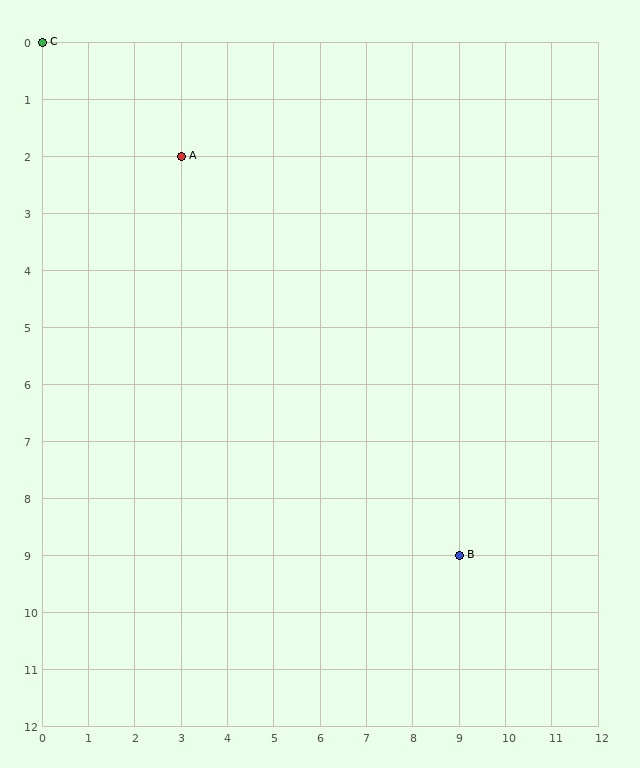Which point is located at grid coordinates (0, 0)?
Point C is at (0, 0).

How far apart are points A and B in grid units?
Points A and B are 6 columns and 7 rows apart (about 9.2 grid units diagonally).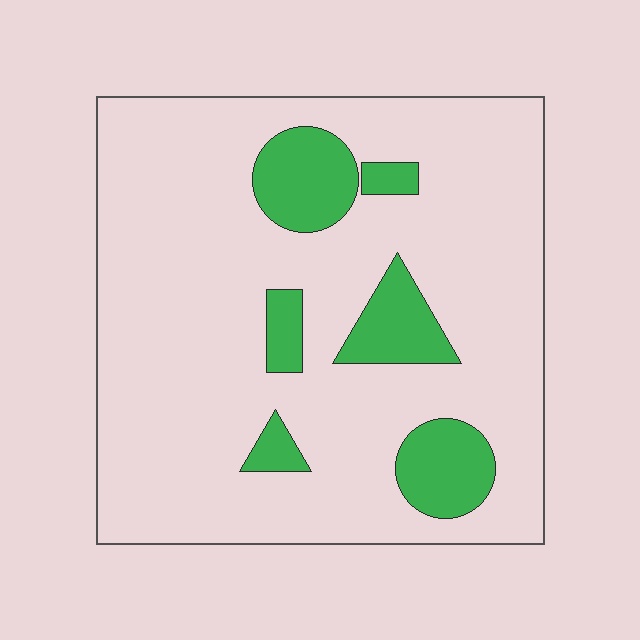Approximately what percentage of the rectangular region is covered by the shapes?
Approximately 15%.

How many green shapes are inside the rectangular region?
6.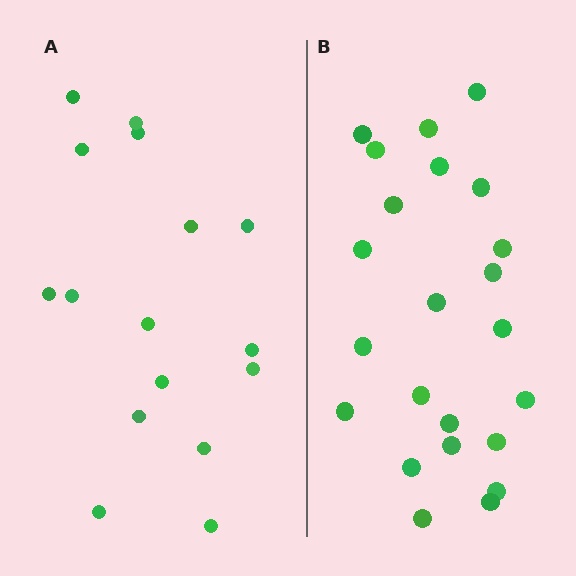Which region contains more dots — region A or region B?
Region B (the right region) has more dots.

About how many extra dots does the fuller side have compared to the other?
Region B has roughly 8 or so more dots than region A.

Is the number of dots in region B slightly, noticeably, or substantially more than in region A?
Region B has noticeably more, but not dramatically so. The ratio is roughly 1.4 to 1.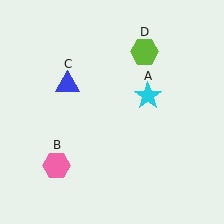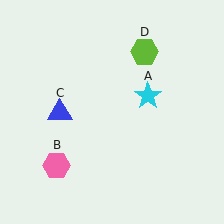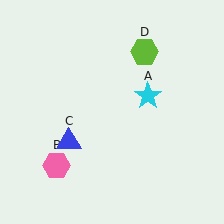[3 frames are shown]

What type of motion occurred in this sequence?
The blue triangle (object C) rotated counterclockwise around the center of the scene.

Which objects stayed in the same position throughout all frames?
Cyan star (object A) and pink hexagon (object B) and lime hexagon (object D) remained stationary.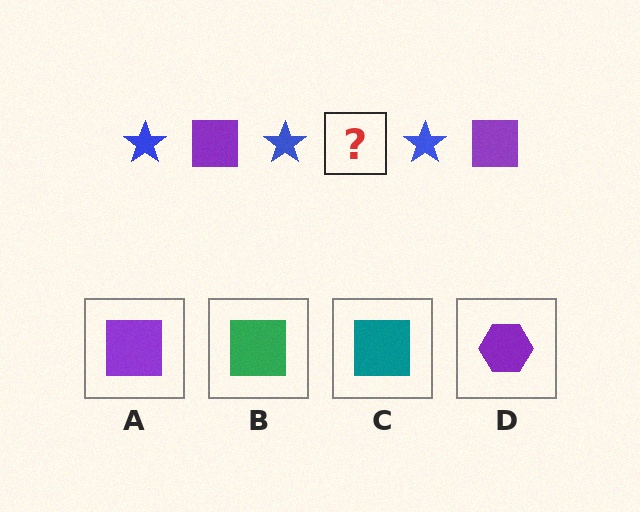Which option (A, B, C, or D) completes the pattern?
A.